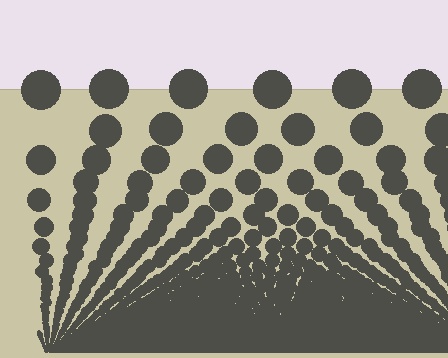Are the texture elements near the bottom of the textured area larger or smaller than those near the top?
Smaller. The gradient is inverted — elements near the bottom are smaller and denser.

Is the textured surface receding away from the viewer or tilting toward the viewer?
The surface appears to tilt toward the viewer. Texture elements get larger and sparser toward the top.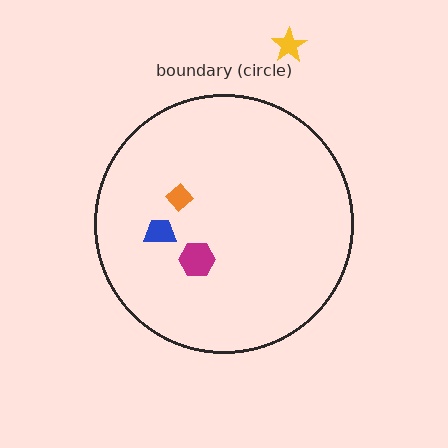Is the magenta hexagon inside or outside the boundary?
Inside.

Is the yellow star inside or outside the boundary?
Outside.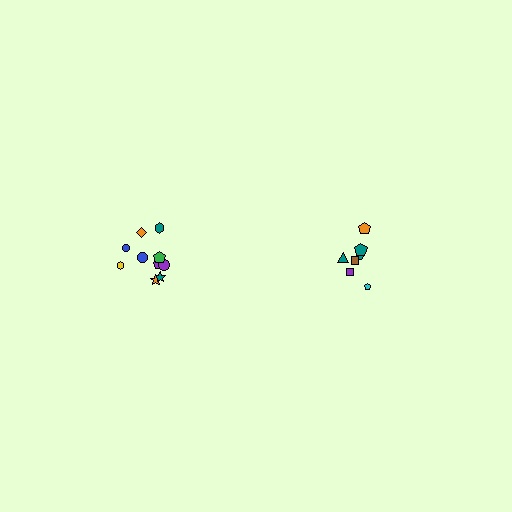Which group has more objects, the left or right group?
The left group.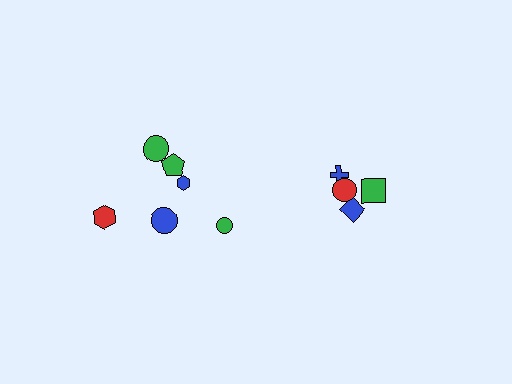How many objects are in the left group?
There are 6 objects.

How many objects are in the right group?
There are 4 objects.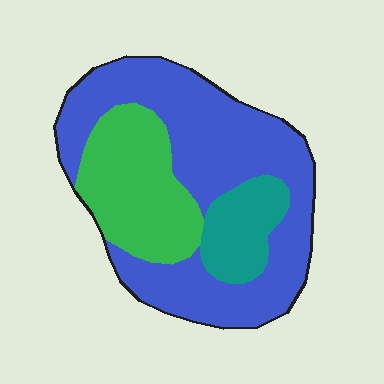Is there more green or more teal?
Green.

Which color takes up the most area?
Blue, at roughly 60%.